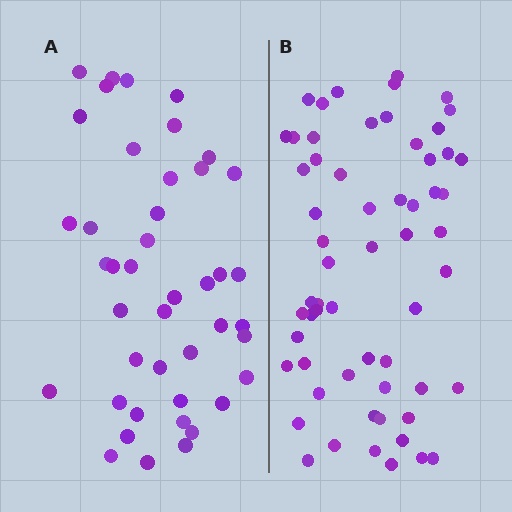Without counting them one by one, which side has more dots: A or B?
Region B (the right region) has more dots.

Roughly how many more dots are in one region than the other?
Region B has approximately 15 more dots than region A.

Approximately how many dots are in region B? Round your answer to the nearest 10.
About 60 dots.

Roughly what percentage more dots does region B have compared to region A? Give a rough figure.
About 40% more.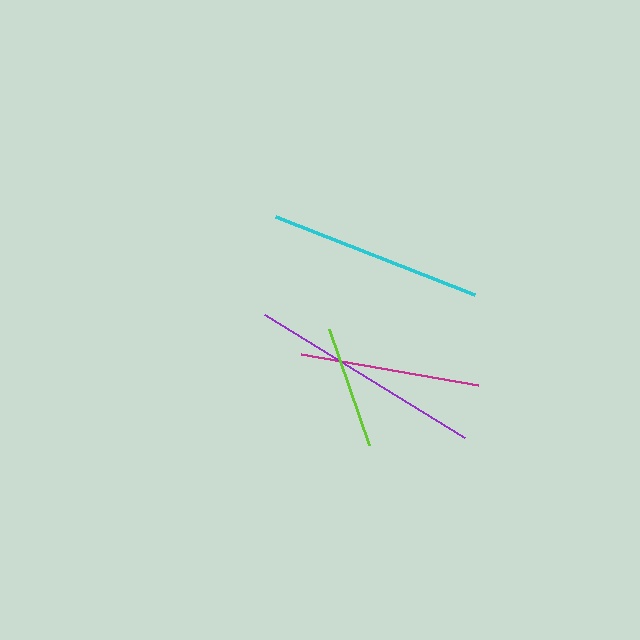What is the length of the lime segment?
The lime segment is approximately 123 pixels long.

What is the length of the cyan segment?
The cyan segment is approximately 214 pixels long.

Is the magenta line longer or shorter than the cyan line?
The cyan line is longer than the magenta line.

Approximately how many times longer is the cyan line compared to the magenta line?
The cyan line is approximately 1.2 times the length of the magenta line.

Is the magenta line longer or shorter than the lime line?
The magenta line is longer than the lime line.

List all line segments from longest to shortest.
From longest to shortest: purple, cyan, magenta, lime.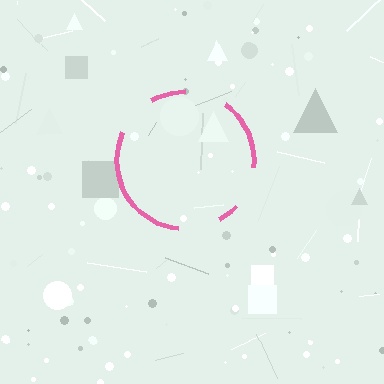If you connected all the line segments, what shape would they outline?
They would outline a circle.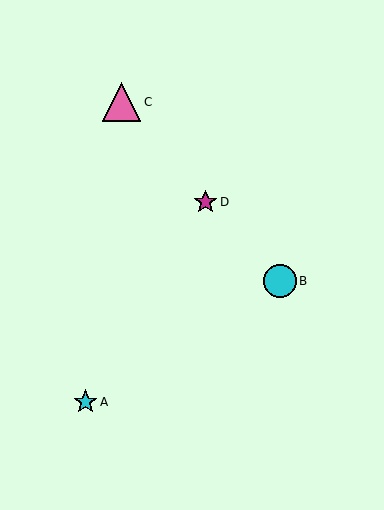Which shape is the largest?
The pink triangle (labeled C) is the largest.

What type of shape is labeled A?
Shape A is a cyan star.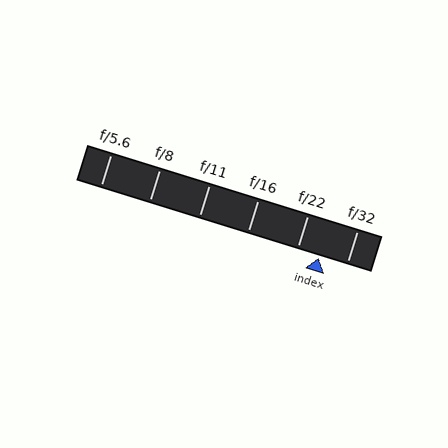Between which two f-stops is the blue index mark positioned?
The index mark is between f/22 and f/32.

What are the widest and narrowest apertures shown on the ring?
The widest aperture shown is f/5.6 and the narrowest is f/32.